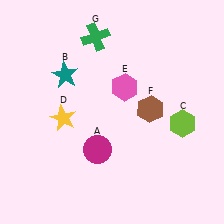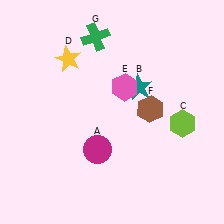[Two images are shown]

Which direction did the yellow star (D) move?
The yellow star (D) moved up.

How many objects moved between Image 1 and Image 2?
2 objects moved between the two images.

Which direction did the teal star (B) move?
The teal star (B) moved right.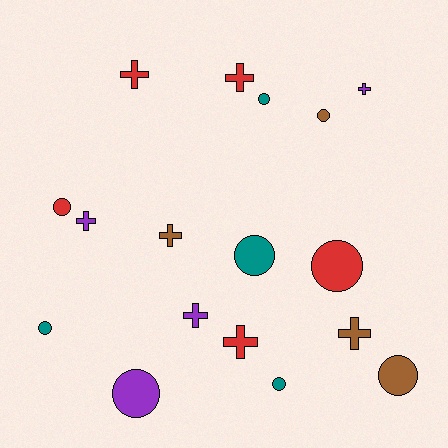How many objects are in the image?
There are 17 objects.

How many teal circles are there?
There are 4 teal circles.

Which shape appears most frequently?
Circle, with 9 objects.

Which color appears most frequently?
Red, with 5 objects.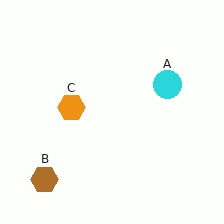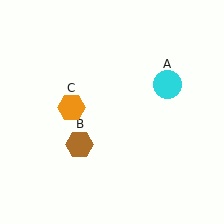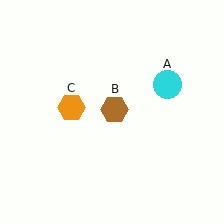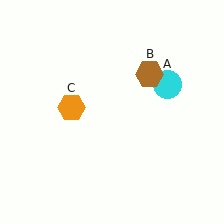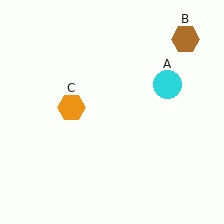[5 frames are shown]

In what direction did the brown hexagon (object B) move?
The brown hexagon (object B) moved up and to the right.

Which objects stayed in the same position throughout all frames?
Cyan circle (object A) and orange hexagon (object C) remained stationary.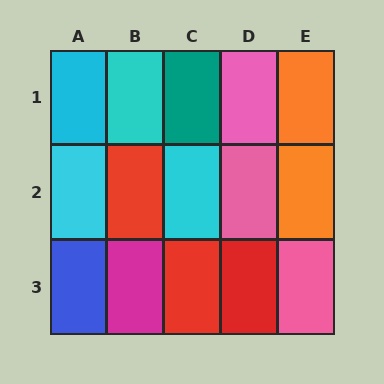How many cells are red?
3 cells are red.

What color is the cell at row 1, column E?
Orange.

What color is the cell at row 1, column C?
Teal.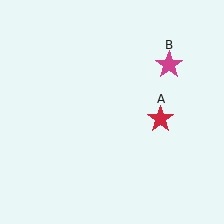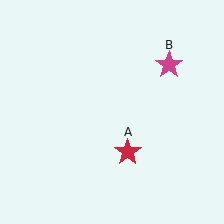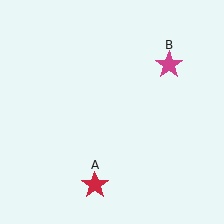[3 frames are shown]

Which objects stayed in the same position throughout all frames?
Magenta star (object B) remained stationary.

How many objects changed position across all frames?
1 object changed position: red star (object A).